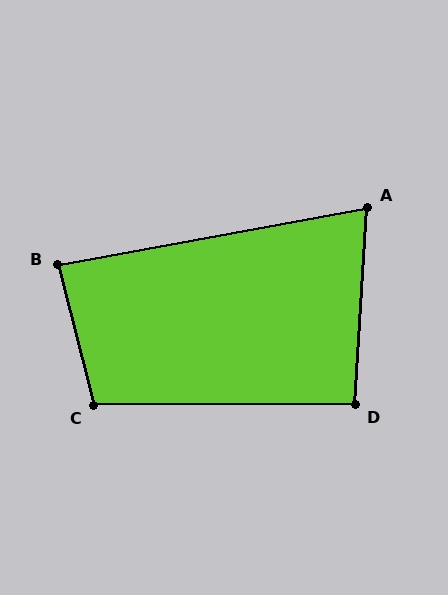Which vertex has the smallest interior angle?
A, at approximately 76 degrees.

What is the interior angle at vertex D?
Approximately 94 degrees (approximately right).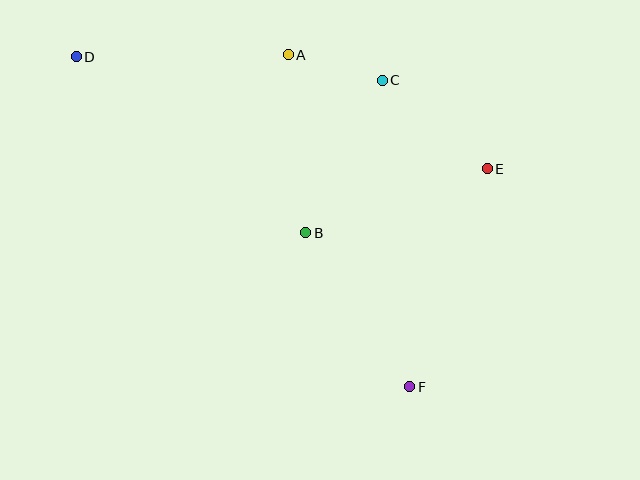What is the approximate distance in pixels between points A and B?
The distance between A and B is approximately 179 pixels.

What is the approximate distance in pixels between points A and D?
The distance between A and D is approximately 212 pixels.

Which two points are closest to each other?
Points A and C are closest to each other.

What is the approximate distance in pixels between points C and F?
The distance between C and F is approximately 308 pixels.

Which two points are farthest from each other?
Points D and F are farthest from each other.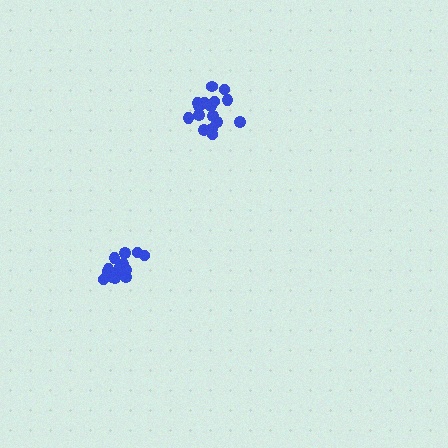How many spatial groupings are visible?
There are 2 spatial groupings.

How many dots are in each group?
Group 1: 17 dots, Group 2: 16 dots (33 total).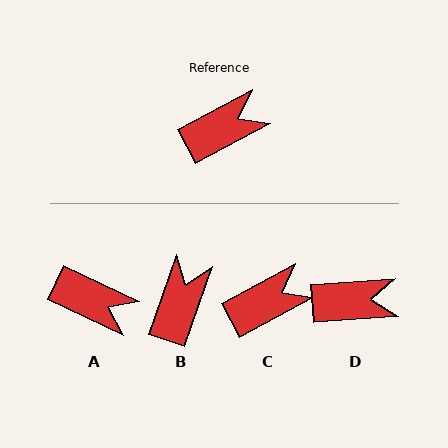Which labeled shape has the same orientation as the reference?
C.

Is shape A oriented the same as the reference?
No, it is off by about 53 degrees.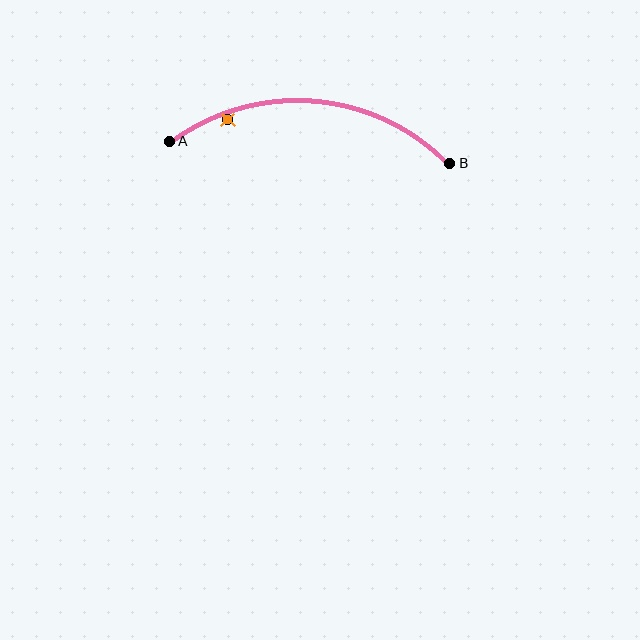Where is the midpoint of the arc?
The arc midpoint is the point on the curve farthest from the straight line joining A and B. It sits above that line.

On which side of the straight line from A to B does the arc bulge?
The arc bulges above the straight line connecting A and B.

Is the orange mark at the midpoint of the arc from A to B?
No — the orange mark does not lie on the arc at all. It sits slightly inside the curve.